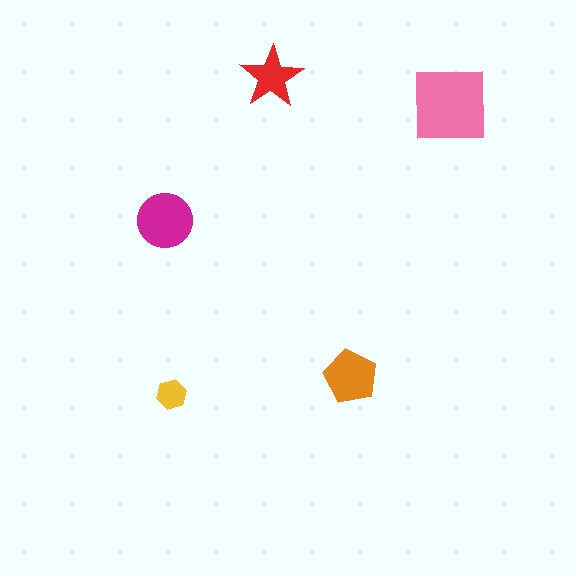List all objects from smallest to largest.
The yellow hexagon, the red star, the orange pentagon, the magenta circle, the pink square.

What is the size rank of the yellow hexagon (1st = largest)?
5th.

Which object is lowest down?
The yellow hexagon is bottommost.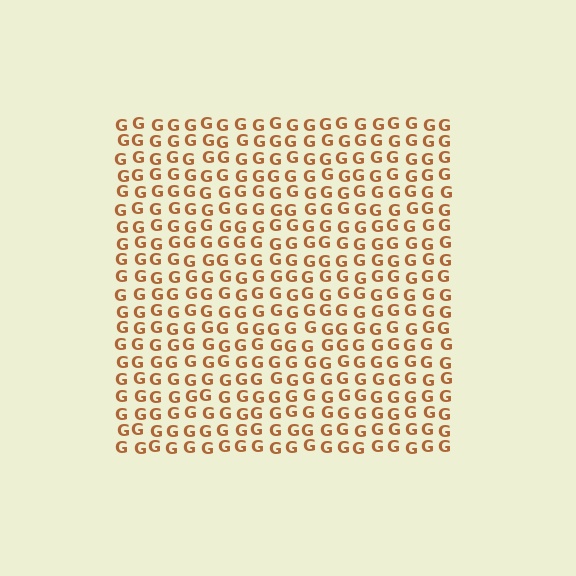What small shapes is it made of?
It is made of small letter G's.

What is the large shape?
The large shape is a square.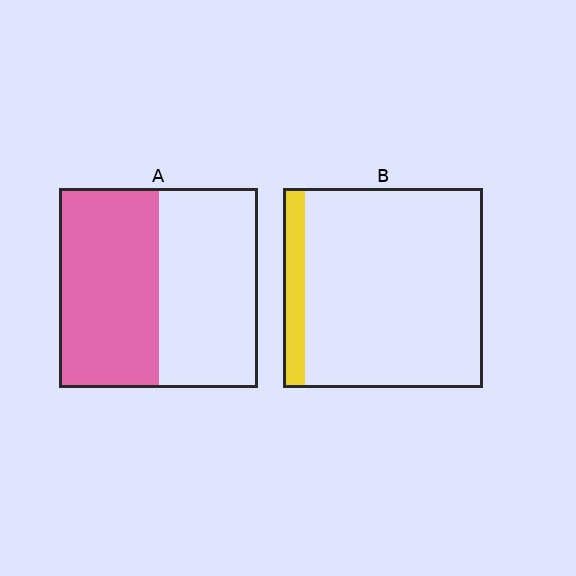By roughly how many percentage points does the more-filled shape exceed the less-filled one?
By roughly 40 percentage points (A over B).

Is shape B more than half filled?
No.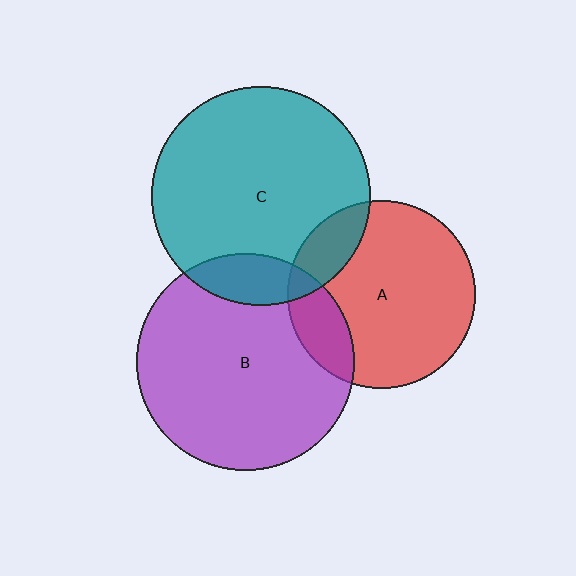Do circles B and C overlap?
Yes.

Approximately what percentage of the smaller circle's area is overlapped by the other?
Approximately 15%.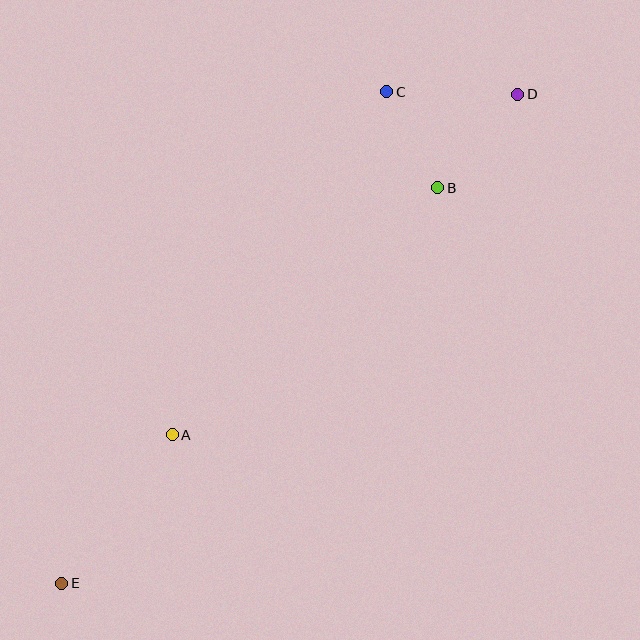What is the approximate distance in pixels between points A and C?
The distance between A and C is approximately 405 pixels.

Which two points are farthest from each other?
Points D and E are farthest from each other.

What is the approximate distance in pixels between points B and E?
The distance between B and E is approximately 545 pixels.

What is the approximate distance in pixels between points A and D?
The distance between A and D is approximately 485 pixels.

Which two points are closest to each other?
Points B and C are closest to each other.